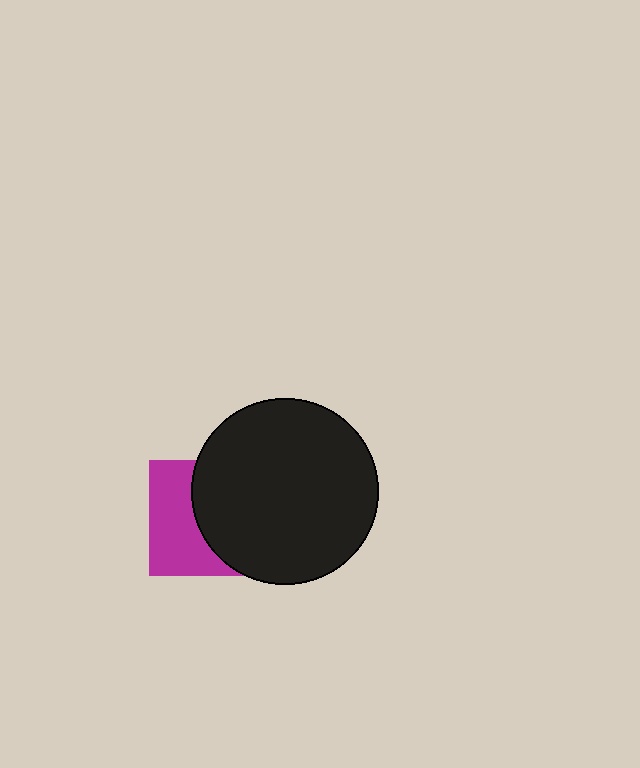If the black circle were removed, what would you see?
You would see the complete magenta square.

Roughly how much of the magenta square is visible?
About half of it is visible (roughly 46%).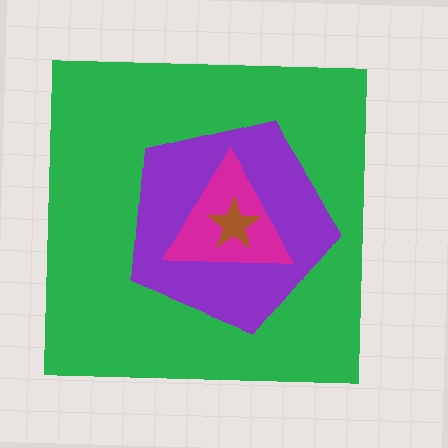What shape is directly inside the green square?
The purple pentagon.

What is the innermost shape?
The brown star.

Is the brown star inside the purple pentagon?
Yes.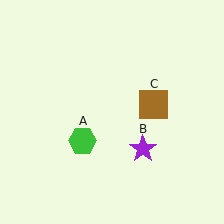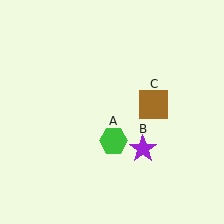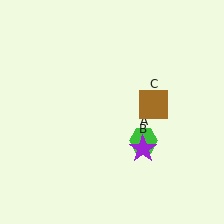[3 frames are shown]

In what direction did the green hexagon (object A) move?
The green hexagon (object A) moved right.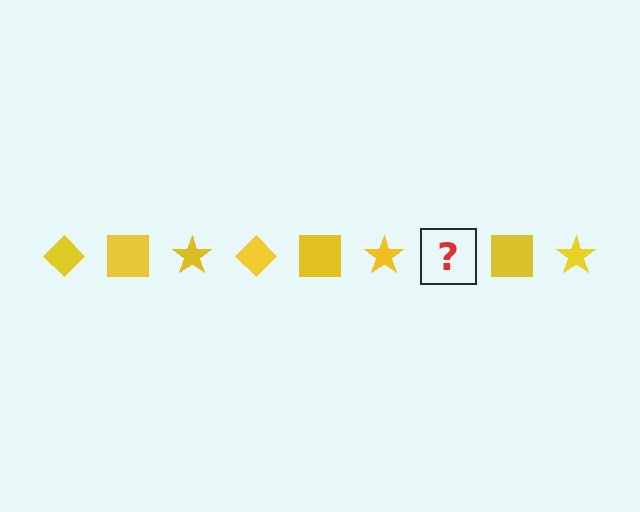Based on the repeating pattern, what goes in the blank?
The blank should be a yellow diamond.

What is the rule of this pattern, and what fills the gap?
The rule is that the pattern cycles through diamond, square, star shapes in yellow. The gap should be filled with a yellow diamond.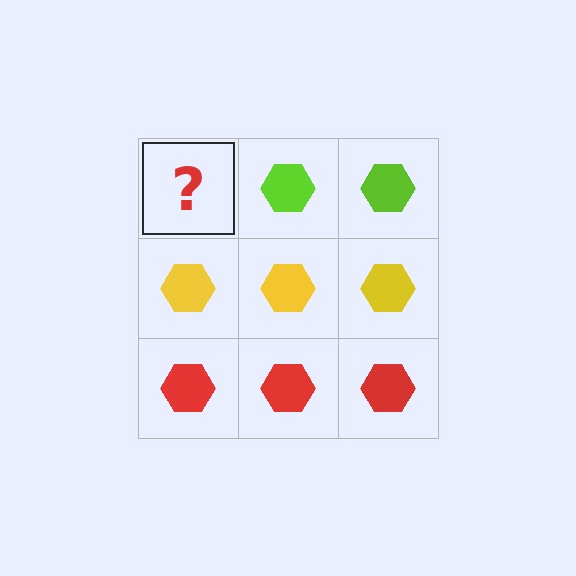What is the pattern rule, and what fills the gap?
The rule is that each row has a consistent color. The gap should be filled with a lime hexagon.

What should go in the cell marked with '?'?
The missing cell should contain a lime hexagon.